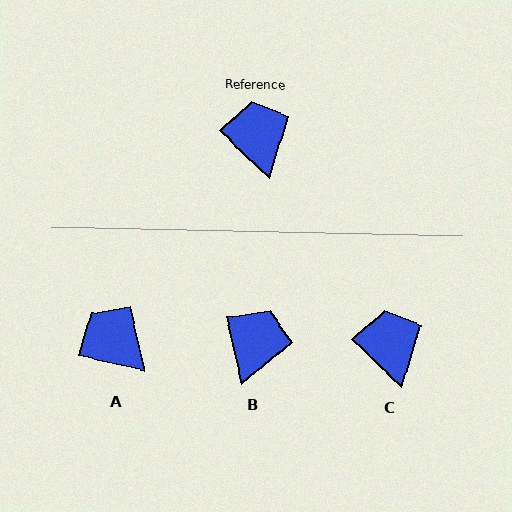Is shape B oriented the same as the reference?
No, it is off by about 34 degrees.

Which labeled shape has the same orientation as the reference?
C.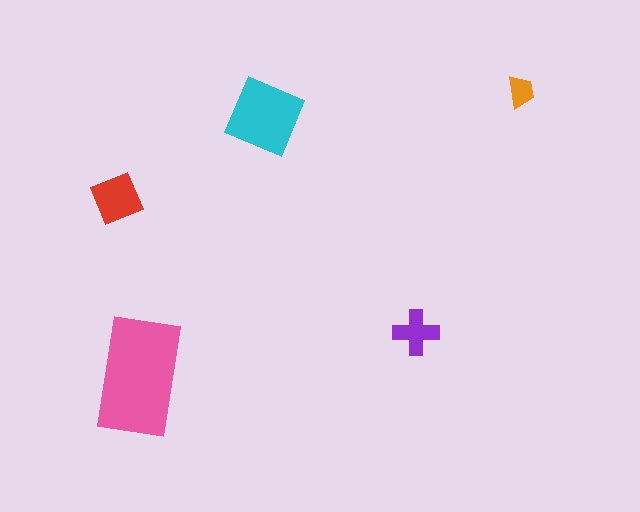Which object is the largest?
The pink rectangle.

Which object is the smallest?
The orange trapezoid.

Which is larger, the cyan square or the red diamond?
The cyan square.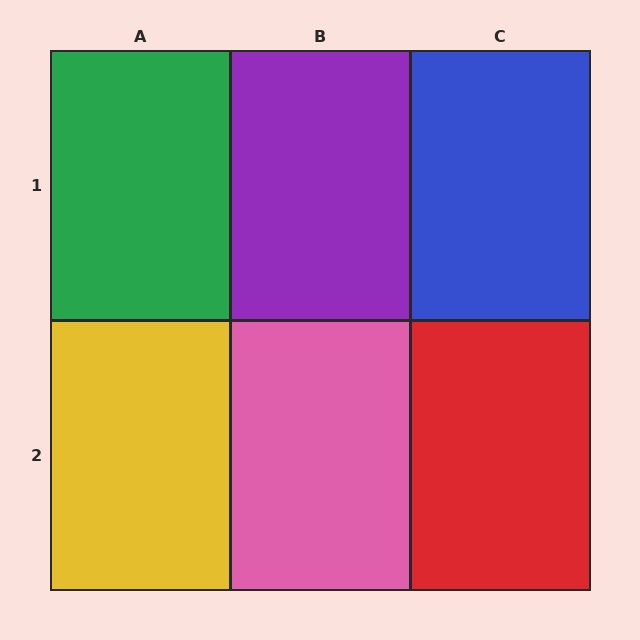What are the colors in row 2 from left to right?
Yellow, pink, red.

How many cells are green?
1 cell is green.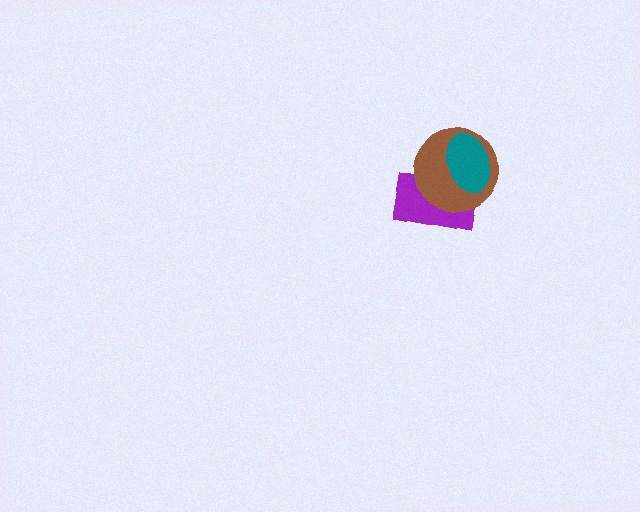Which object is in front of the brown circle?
The teal ellipse is in front of the brown circle.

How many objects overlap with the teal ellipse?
2 objects overlap with the teal ellipse.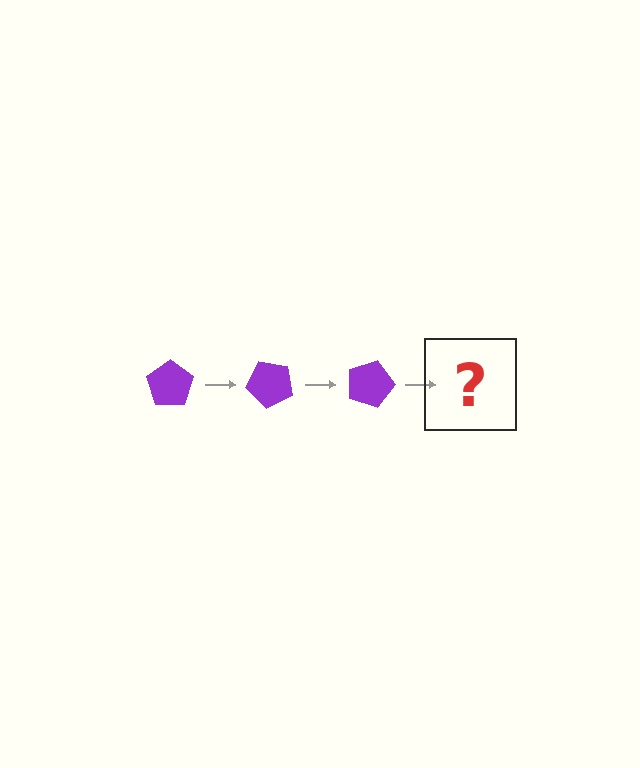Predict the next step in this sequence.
The next step is a purple pentagon rotated 135 degrees.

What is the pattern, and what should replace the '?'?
The pattern is that the pentagon rotates 45 degrees each step. The '?' should be a purple pentagon rotated 135 degrees.